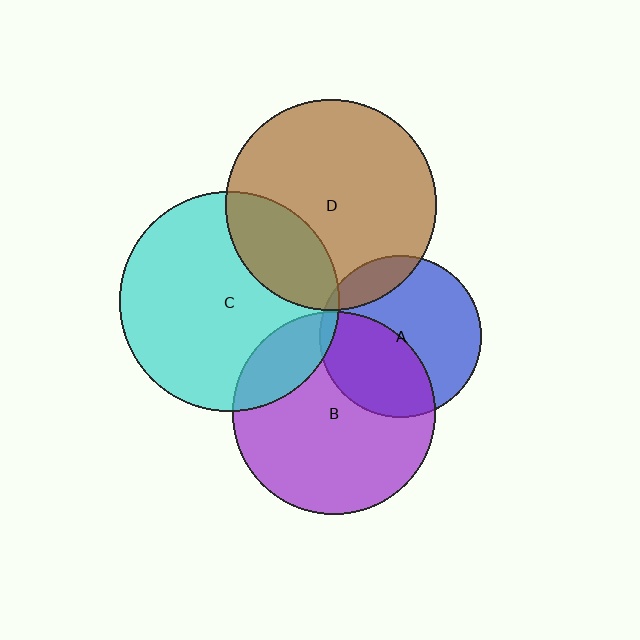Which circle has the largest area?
Circle C (cyan).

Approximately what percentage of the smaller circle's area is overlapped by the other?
Approximately 20%.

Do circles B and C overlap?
Yes.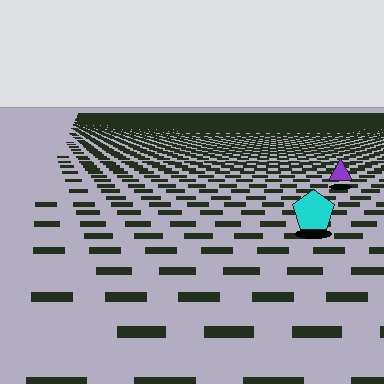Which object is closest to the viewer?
The cyan pentagon is closest. The texture marks near it are larger and more spread out.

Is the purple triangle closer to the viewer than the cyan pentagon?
No. The cyan pentagon is closer — you can tell from the texture gradient: the ground texture is coarser near it.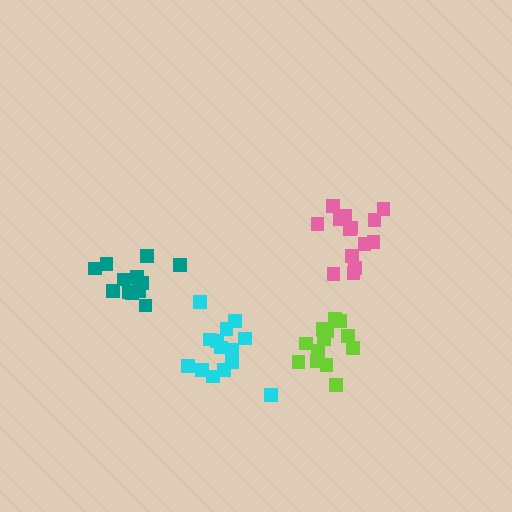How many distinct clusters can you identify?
There are 4 distinct clusters.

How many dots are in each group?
Group 1: 14 dots, Group 2: 14 dots, Group 3: 12 dots, Group 4: 13 dots (53 total).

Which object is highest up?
The pink cluster is topmost.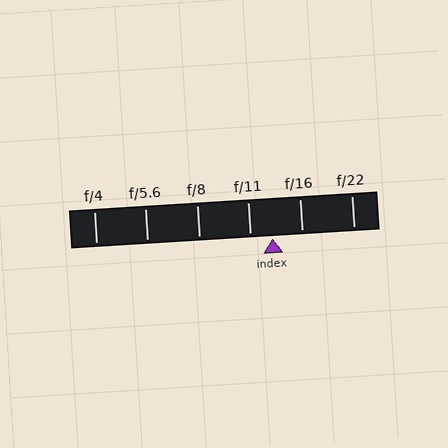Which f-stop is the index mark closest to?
The index mark is closest to f/11.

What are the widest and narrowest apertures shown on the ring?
The widest aperture shown is f/4 and the narrowest is f/22.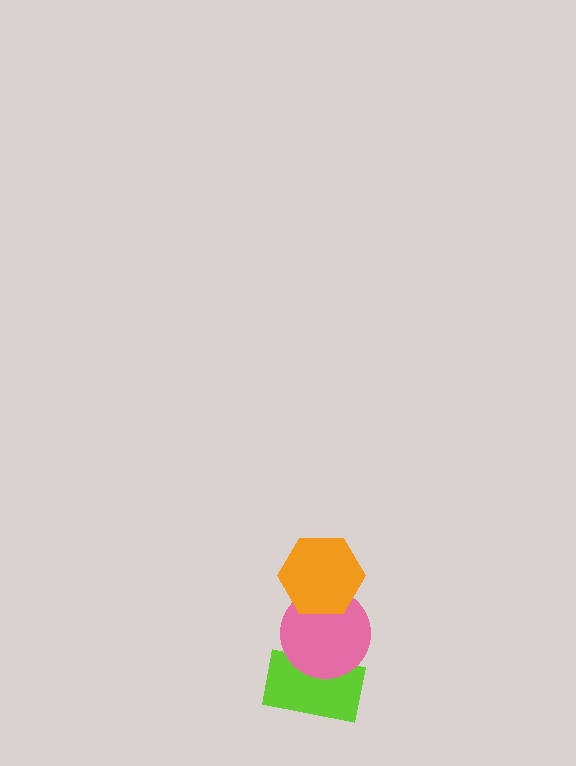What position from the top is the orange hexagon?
The orange hexagon is 1st from the top.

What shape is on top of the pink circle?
The orange hexagon is on top of the pink circle.